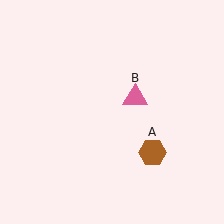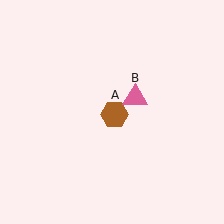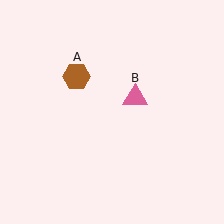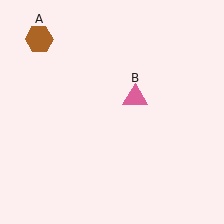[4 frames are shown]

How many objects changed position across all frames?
1 object changed position: brown hexagon (object A).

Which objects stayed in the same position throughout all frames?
Pink triangle (object B) remained stationary.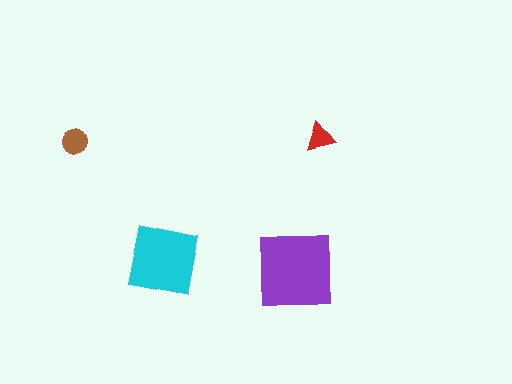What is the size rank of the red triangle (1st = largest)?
4th.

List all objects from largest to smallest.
The purple square, the cyan square, the brown circle, the red triangle.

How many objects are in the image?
There are 4 objects in the image.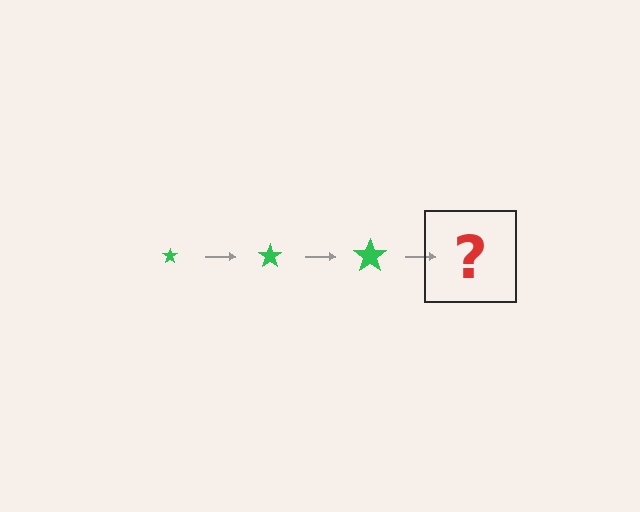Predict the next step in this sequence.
The next step is a green star, larger than the previous one.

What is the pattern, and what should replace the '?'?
The pattern is that the star gets progressively larger each step. The '?' should be a green star, larger than the previous one.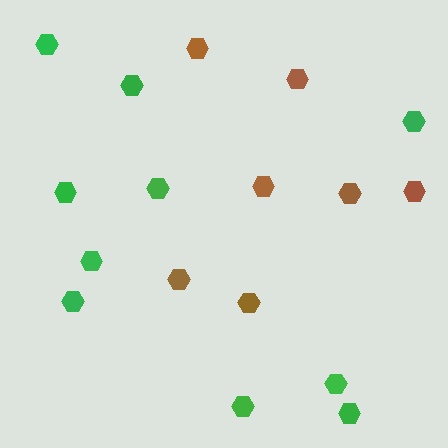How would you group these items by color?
There are 2 groups: one group of brown hexagons (7) and one group of green hexagons (10).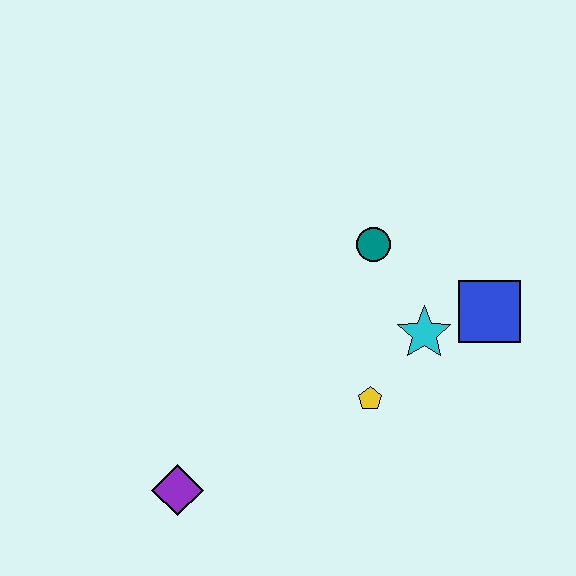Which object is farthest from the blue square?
The purple diamond is farthest from the blue square.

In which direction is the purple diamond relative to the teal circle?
The purple diamond is below the teal circle.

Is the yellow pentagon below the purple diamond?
No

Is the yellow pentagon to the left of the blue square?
Yes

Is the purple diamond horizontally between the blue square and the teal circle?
No